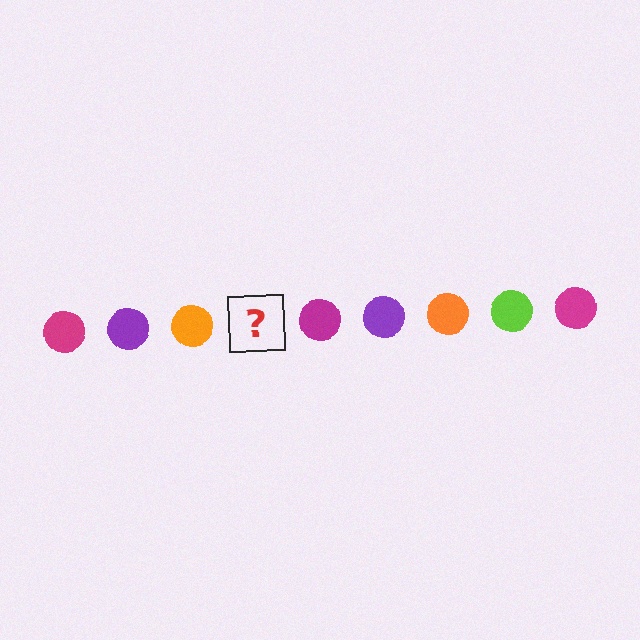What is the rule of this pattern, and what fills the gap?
The rule is that the pattern cycles through magenta, purple, orange, lime circles. The gap should be filled with a lime circle.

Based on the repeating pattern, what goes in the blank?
The blank should be a lime circle.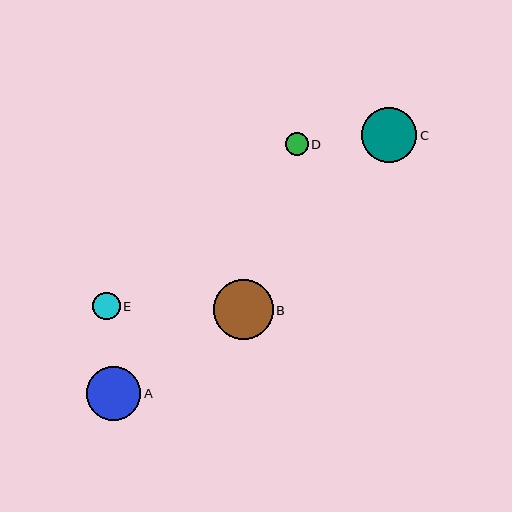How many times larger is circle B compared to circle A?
Circle B is approximately 1.1 times the size of circle A.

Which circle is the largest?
Circle B is the largest with a size of approximately 60 pixels.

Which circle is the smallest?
Circle D is the smallest with a size of approximately 23 pixels.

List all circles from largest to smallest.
From largest to smallest: B, C, A, E, D.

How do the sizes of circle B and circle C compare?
Circle B and circle C are approximately the same size.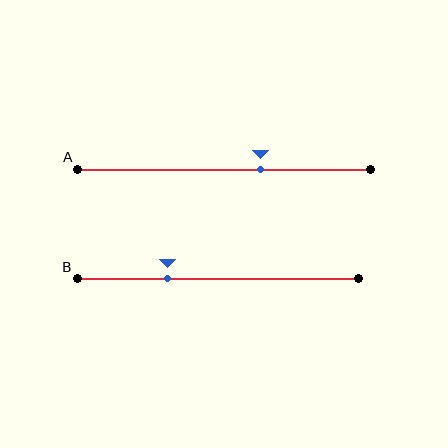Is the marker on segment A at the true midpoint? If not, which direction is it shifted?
No, the marker on segment A is shifted to the right by about 13% of the segment length.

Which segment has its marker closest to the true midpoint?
Segment A has its marker closest to the true midpoint.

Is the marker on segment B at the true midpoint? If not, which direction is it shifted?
No, the marker on segment B is shifted to the left by about 18% of the segment length.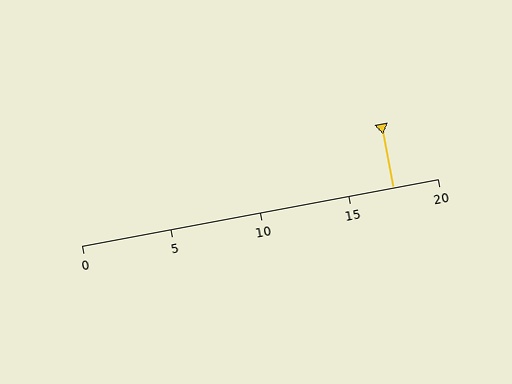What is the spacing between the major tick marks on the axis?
The major ticks are spaced 5 apart.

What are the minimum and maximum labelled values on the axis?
The axis runs from 0 to 20.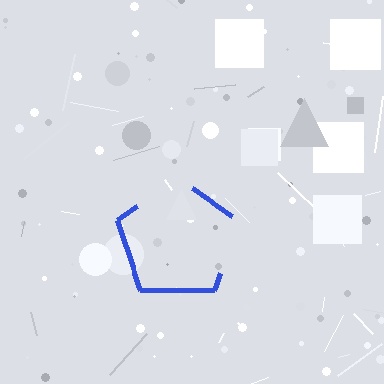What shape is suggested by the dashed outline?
The dashed outline suggests a pentagon.